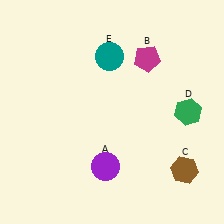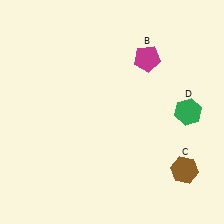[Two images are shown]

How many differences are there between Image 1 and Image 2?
There are 2 differences between the two images.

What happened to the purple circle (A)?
The purple circle (A) was removed in Image 2. It was in the bottom-left area of Image 1.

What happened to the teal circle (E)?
The teal circle (E) was removed in Image 2. It was in the top-left area of Image 1.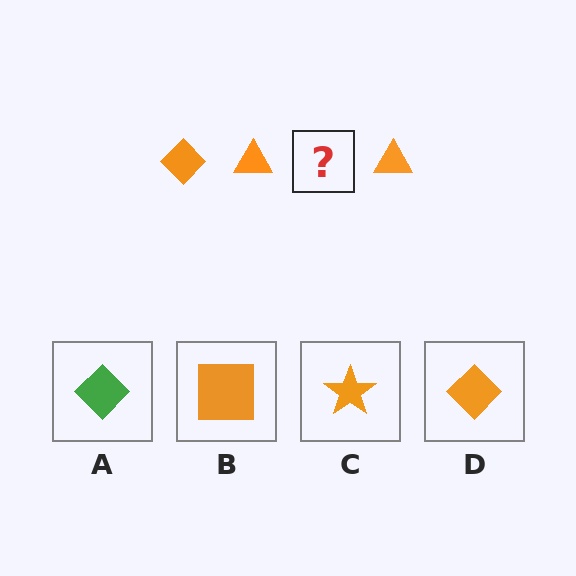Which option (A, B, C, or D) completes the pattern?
D.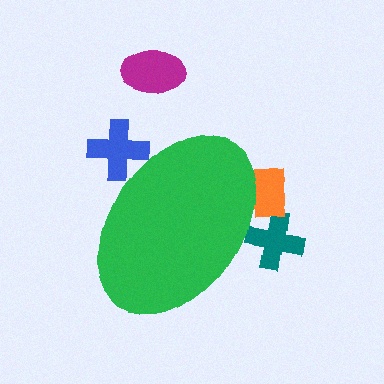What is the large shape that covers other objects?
A green ellipse.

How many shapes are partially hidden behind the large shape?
3 shapes are partially hidden.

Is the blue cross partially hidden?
Yes, the blue cross is partially hidden behind the green ellipse.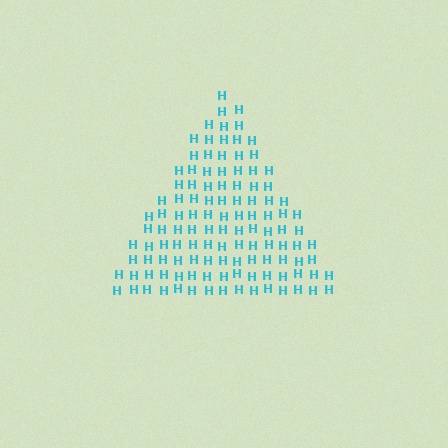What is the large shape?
The large shape is a triangle.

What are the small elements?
The small elements are letter H's.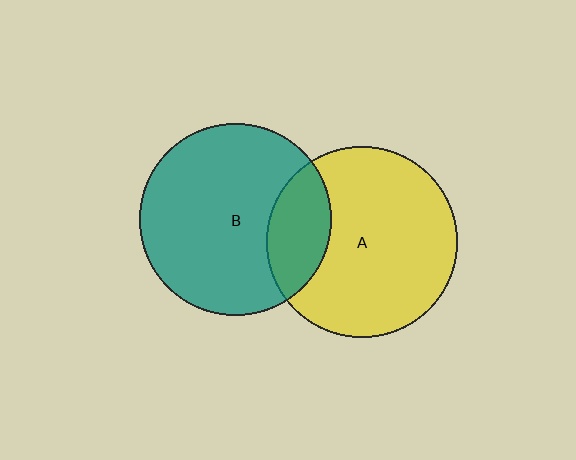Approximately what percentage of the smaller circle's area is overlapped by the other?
Approximately 20%.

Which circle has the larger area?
Circle B (teal).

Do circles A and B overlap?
Yes.